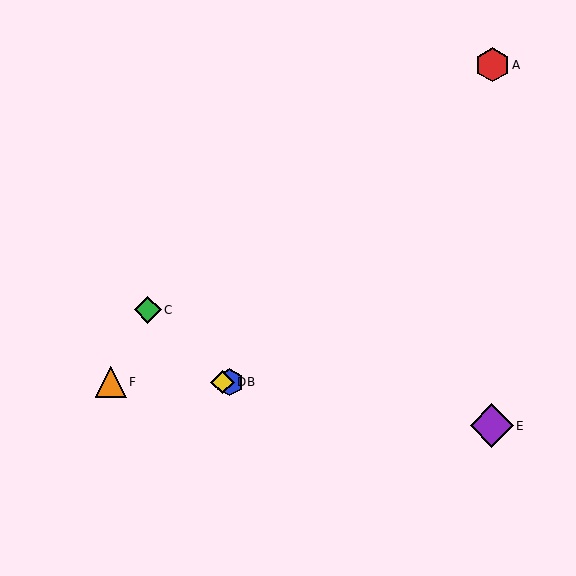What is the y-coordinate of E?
Object E is at y≈426.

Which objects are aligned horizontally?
Objects B, D, F are aligned horizontally.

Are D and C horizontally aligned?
No, D is at y≈382 and C is at y≈310.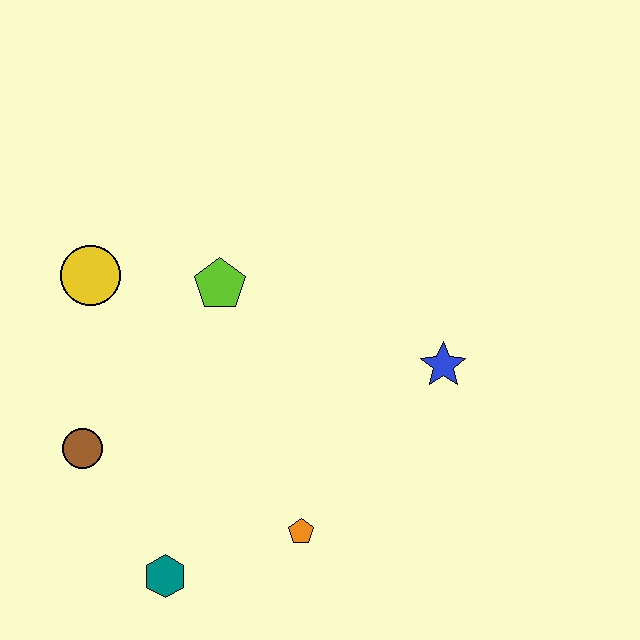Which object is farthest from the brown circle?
The blue star is farthest from the brown circle.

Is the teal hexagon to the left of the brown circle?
No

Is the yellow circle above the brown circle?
Yes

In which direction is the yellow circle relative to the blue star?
The yellow circle is to the left of the blue star.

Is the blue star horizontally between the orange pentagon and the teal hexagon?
No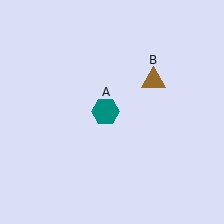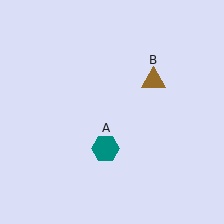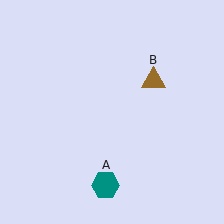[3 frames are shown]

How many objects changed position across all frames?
1 object changed position: teal hexagon (object A).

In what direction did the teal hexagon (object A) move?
The teal hexagon (object A) moved down.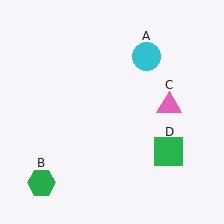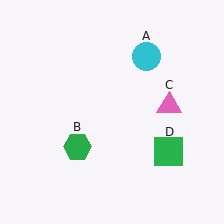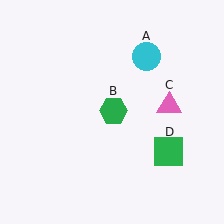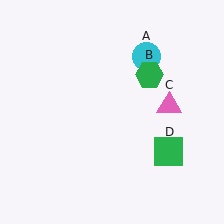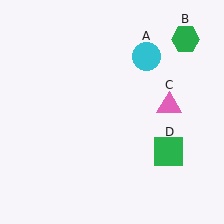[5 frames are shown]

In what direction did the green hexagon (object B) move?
The green hexagon (object B) moved up and to the right.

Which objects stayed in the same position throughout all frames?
Cyan circle (object A) and pink triangle (object C) and green square (object D) remained stationary.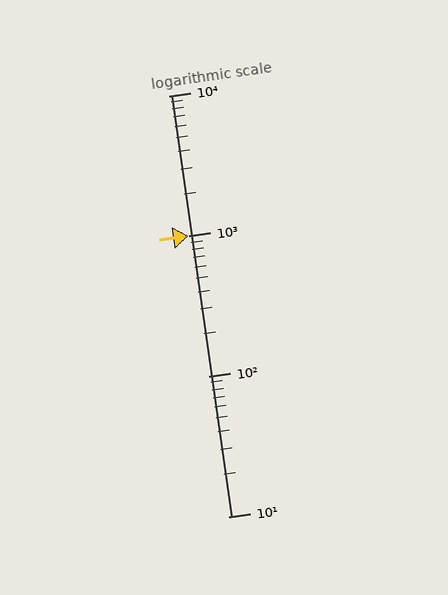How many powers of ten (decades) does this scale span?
The scale spans 3 decades, from 10 to 10000.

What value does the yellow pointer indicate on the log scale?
The pointer indicates approximately 1000.